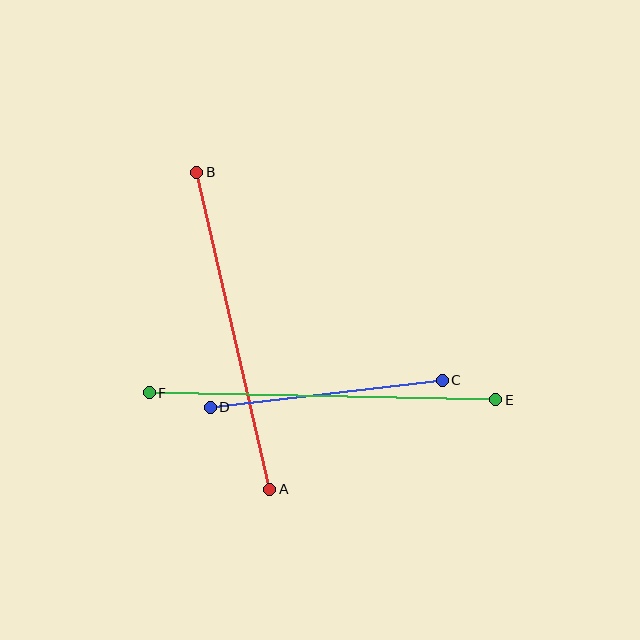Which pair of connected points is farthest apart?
Points E and F are farthest apart.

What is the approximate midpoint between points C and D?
The midpoint is at approximately (326, 394) pixels.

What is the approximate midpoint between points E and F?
The midpoint is at approximately (323, 396) pixels.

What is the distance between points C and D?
The distance is approximately 233 pixels.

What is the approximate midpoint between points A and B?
The midpoint is at approximately (233, 331) pixels.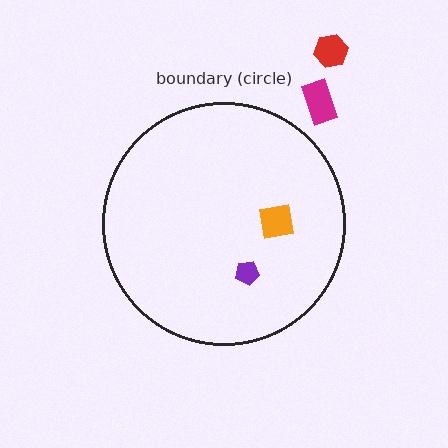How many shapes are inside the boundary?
2 inside, 2 outside.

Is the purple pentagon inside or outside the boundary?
Inside.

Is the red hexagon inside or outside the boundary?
Outside.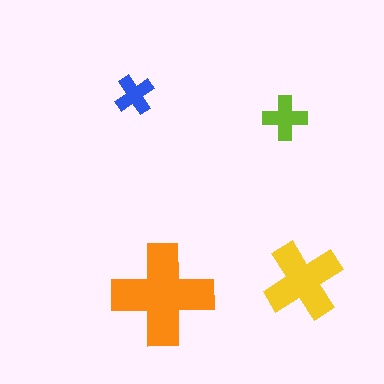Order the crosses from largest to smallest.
the orange one, the yellow one, the lime one, the blue one.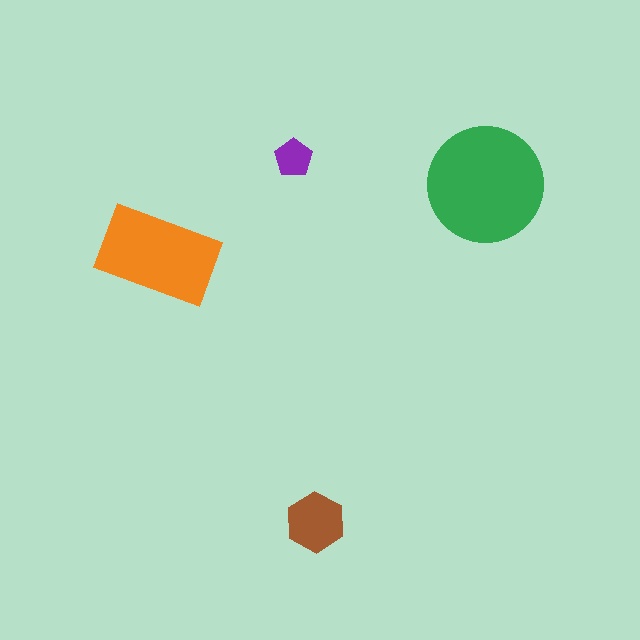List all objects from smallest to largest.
The purple pentagon, the brown hexagon, the orange rectangle, the green circle.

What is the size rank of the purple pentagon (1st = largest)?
4th.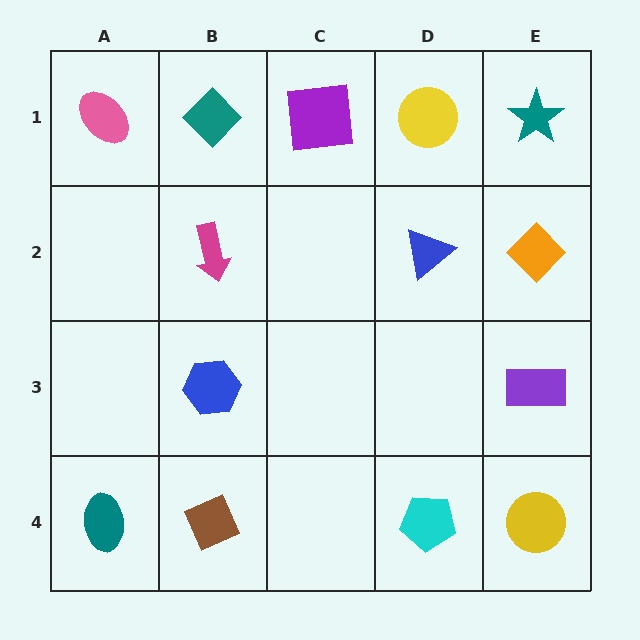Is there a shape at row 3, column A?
No, that cell is empty.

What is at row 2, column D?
A blue triangle.